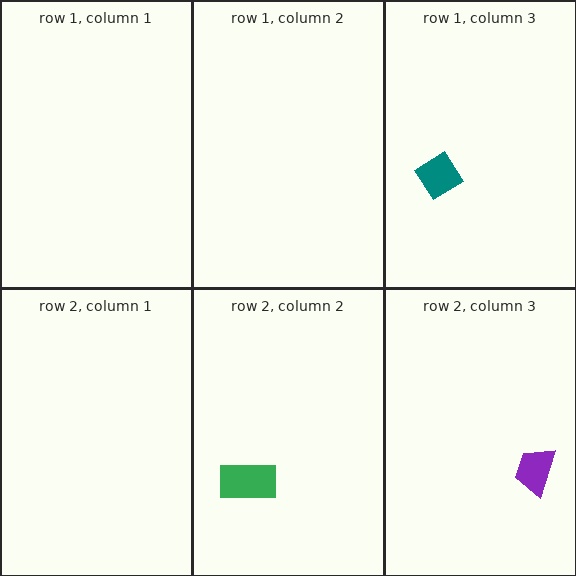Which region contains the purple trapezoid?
The row 2, column 3 region.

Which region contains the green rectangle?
The row 2, column 2 region.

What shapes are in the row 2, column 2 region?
The green rectangle.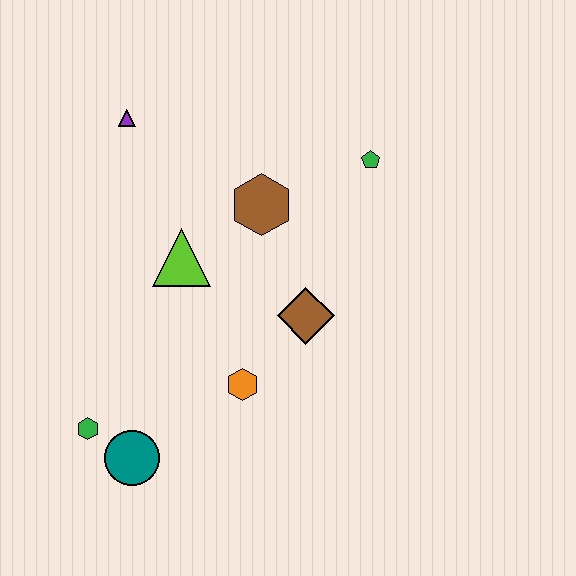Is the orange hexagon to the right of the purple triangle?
Yes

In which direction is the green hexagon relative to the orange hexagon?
The green hexagon is to the left of the orange hexagon.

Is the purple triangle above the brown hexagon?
Yes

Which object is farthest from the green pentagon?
The green hexagon is farthest from the green pentagon.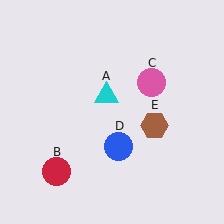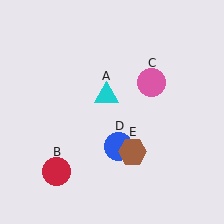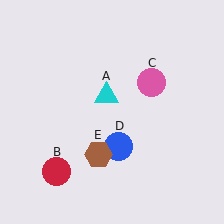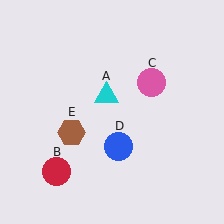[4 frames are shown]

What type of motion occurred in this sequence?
The brown hexagon (object E) rotated clockwise around the center of the scene.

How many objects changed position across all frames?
1 object changed position: brown hexagon (object E).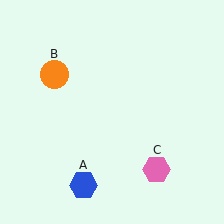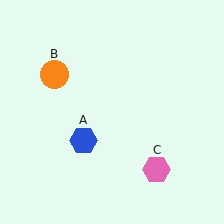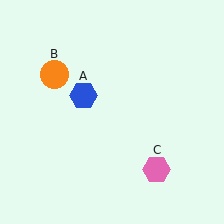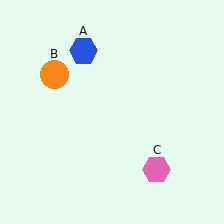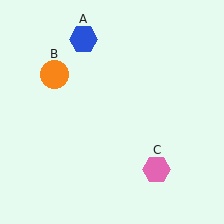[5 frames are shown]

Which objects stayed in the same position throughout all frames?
Orange circle (object B) and pink hexagon (object C) remained stationary.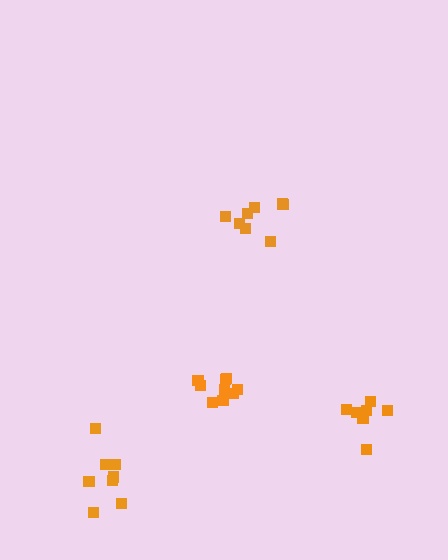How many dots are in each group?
Group 1: 7 dots, Group 2: 8 dots, Group 3: 9 dots, Group 4: 8 dots (32 total).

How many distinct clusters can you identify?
There are 4 distinct clusters.